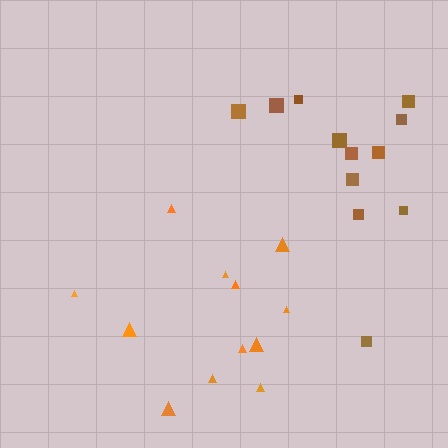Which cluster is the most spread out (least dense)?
Brown.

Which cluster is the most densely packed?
Orange.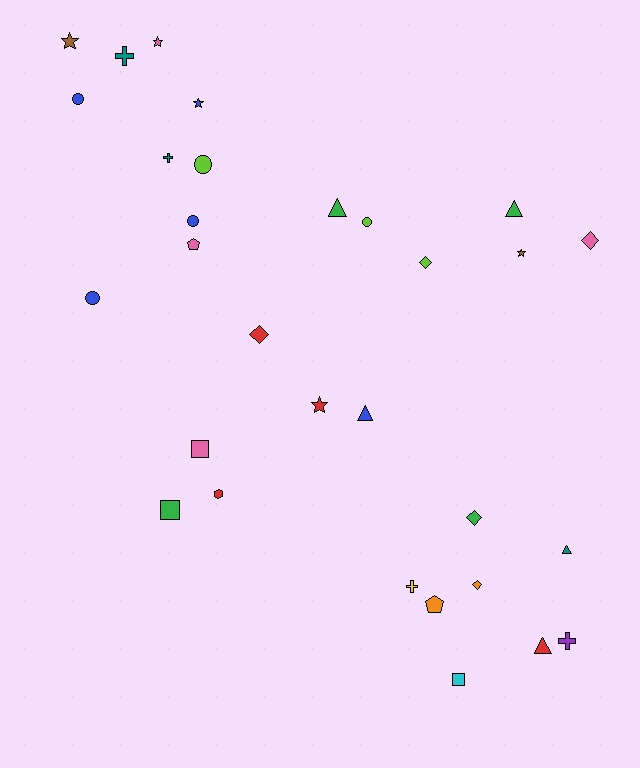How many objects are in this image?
There are 30 objects.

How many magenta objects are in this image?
There are no magenta objects.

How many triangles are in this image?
There are 5 triangles.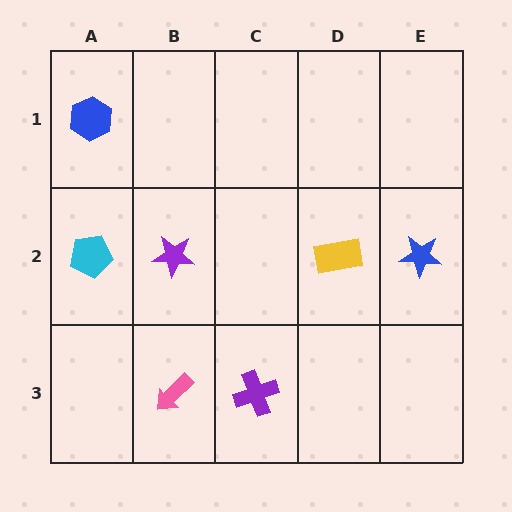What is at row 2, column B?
A purple star.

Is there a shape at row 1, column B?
No, that cell is empty.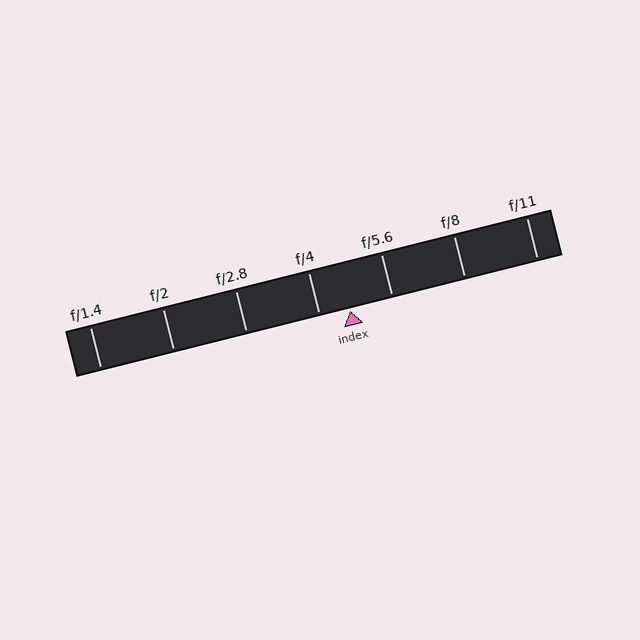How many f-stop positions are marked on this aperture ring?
There are 7 f-stop positions marked.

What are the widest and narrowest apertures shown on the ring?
The widest aperture shown is f/1.4 and the narrowest is f/11.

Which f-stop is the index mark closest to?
The index mark is closest to f/4.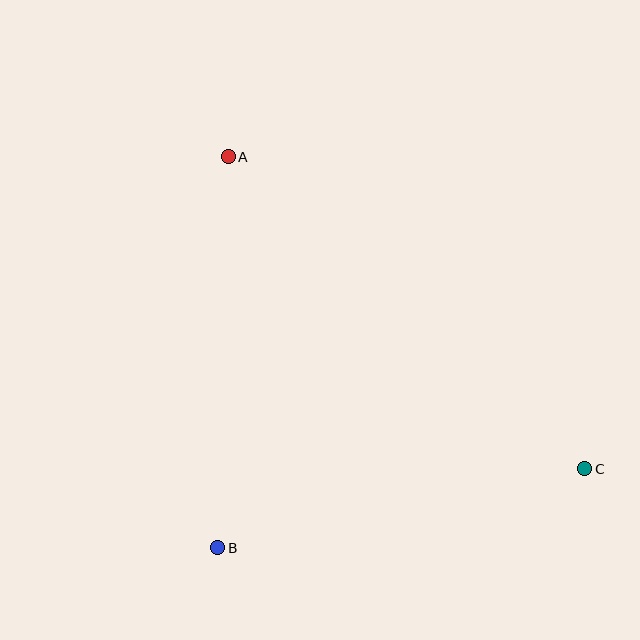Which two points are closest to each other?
Points B and C are closest to each other.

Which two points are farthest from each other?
Points A and C are farthest from each other.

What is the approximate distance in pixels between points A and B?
The distance between A and B is approximately 391 pixels.